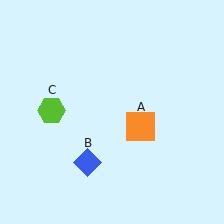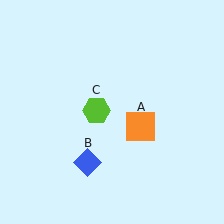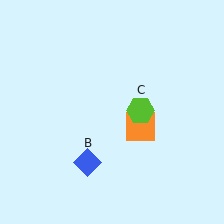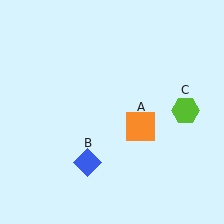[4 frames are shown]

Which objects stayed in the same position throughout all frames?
Orange square (object A) and blue diamond (object B) remained stationary.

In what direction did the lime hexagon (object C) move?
The lime hexagon (object C) moved right.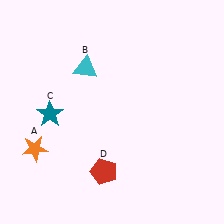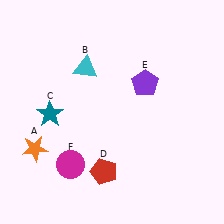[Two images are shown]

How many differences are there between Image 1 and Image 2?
There are 2 differences between the two images.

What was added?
A purple pentagon (E), a magenta circle (F) were added in Image 2.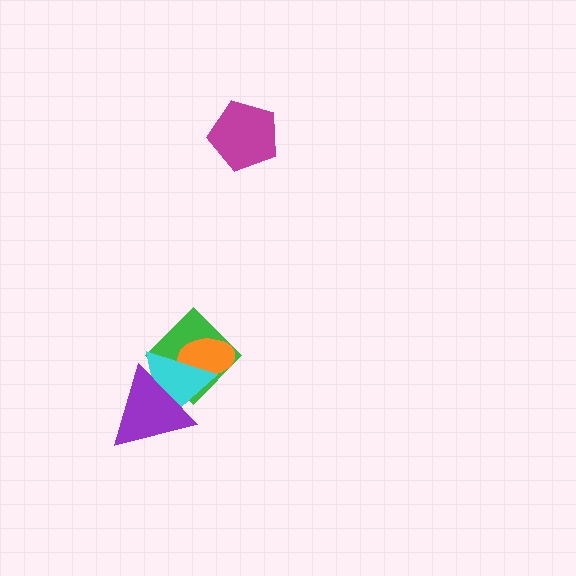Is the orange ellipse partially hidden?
Yes, it is partially covered by another shape.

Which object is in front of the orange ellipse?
The cyan triangle is in front of the orange ellipse.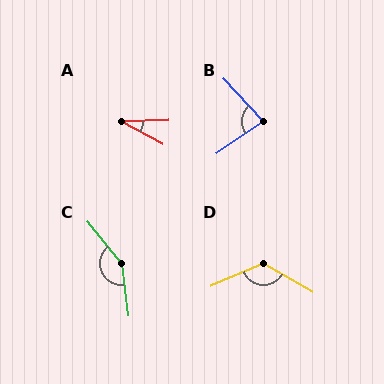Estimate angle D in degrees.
Approximately 127 degrees.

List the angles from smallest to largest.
A (31°), B (82°), D (127°), C (148°).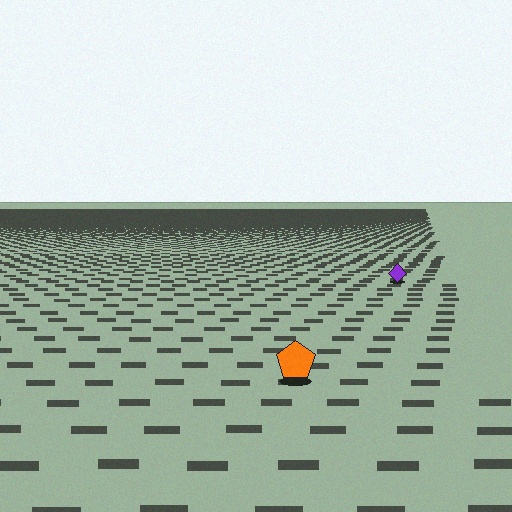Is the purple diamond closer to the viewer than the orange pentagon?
No. The orange pentagon is closer — you can tell from the texture gradient: the ground texture is coarser near it.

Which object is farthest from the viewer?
The purple diamond is farthest from the viewer. It appears smaller and the ground texture around it is denser.